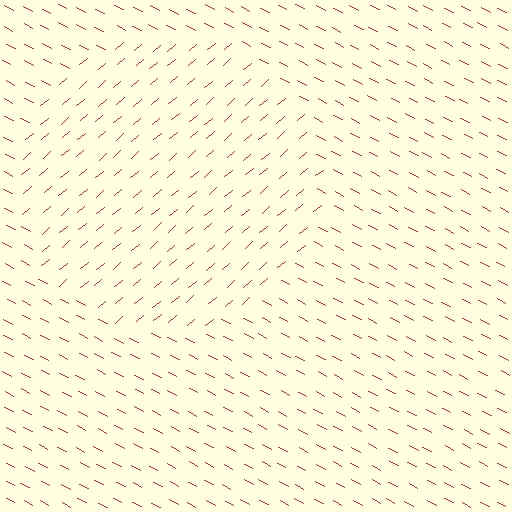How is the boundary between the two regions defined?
The boundary is defined purely by a change in line orientation (approximately 67 degrees difference). All lines are the same color and thickness.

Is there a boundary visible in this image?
Yes, there is a texture boundary formed by a change in line orientation.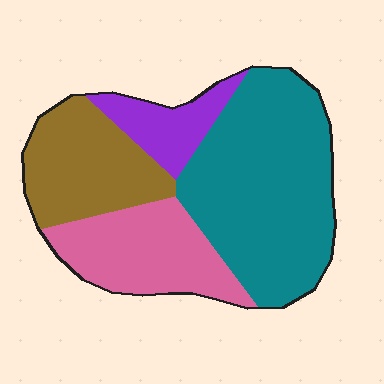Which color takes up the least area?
Purple, at roughly 10%.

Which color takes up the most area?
Teal, at roughly 45%.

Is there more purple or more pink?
Pink.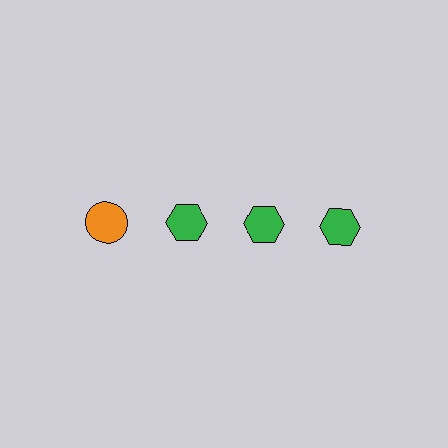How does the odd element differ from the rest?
It differs in both color (orange instead of green) and shape (circle instead of hexagon).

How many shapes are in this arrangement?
There are 4 shapes arranged in a grid pattern.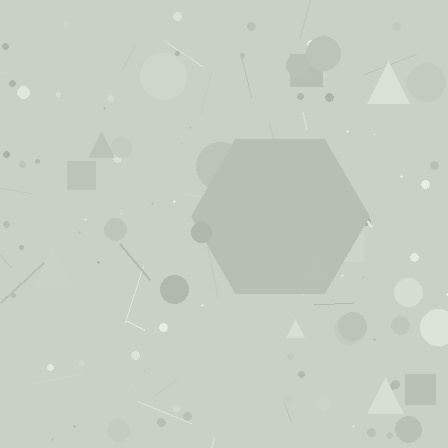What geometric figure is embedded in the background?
A hexagon is embedded in the background.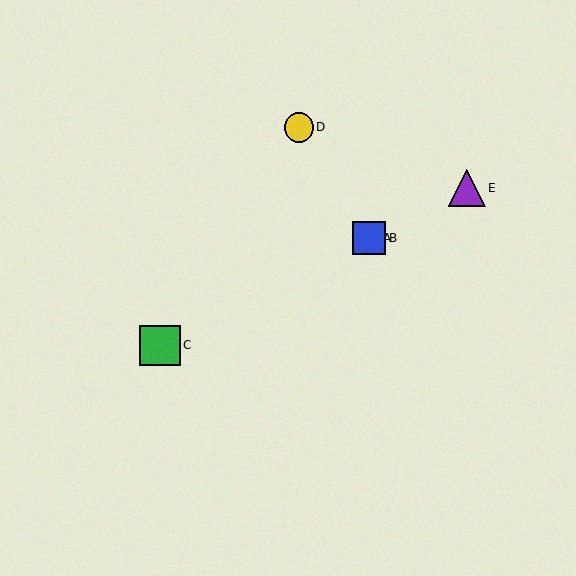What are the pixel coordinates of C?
Object C is at (160, 345).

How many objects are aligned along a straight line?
4 objects (A, B, C, E) are aligned along a straight line.